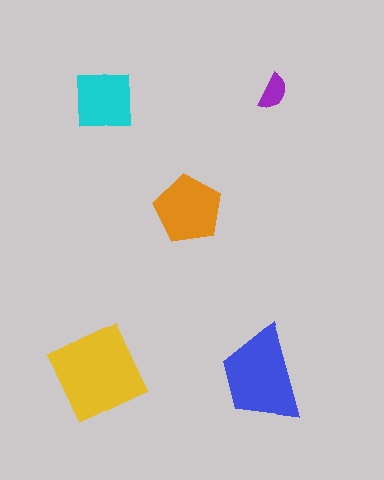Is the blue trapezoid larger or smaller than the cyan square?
Larger.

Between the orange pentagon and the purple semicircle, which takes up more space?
The orange pentagon.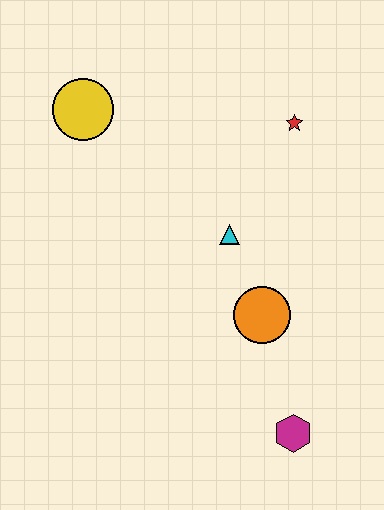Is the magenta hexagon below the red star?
Yes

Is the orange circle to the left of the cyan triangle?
No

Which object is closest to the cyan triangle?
The orange circle is closest to the cyan triangle.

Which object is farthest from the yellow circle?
The magenta hexagon is farthest from the yellow circle.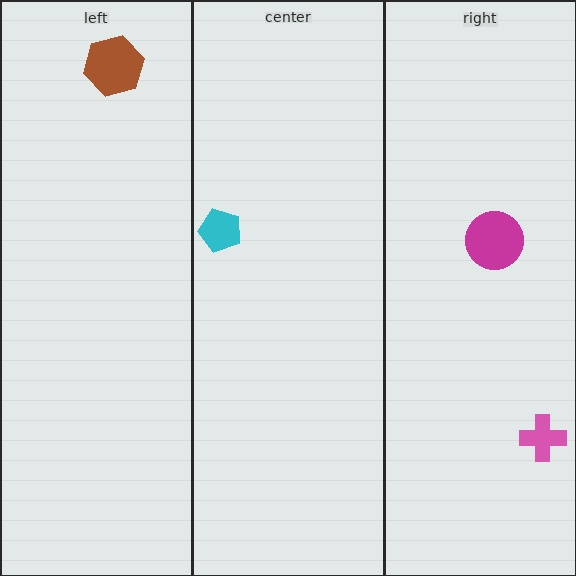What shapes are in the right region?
The pink cross, the magenta circle.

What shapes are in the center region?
The cyan pentagon.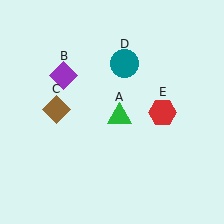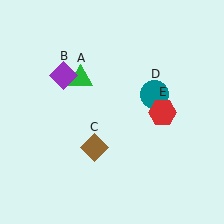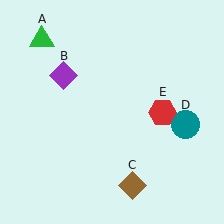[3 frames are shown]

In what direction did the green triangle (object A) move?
The green triangle (object A) moved up and to the left.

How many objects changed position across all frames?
3 objects changed position: green triangle (object A), brown diamond (object C), teal circle (object D).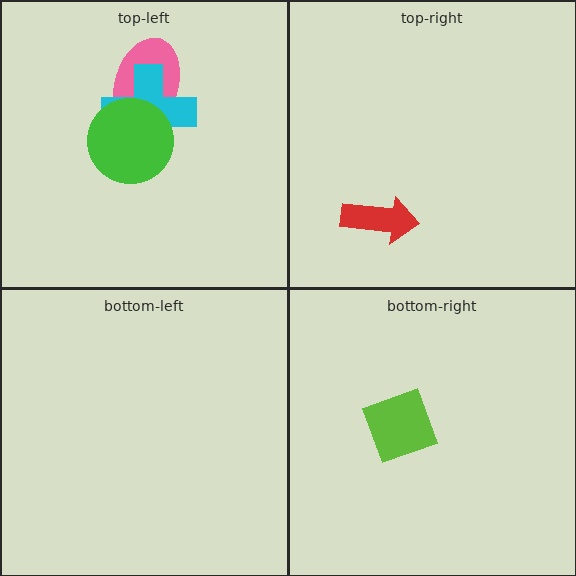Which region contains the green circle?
The top-left region.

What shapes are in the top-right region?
The red arrow.